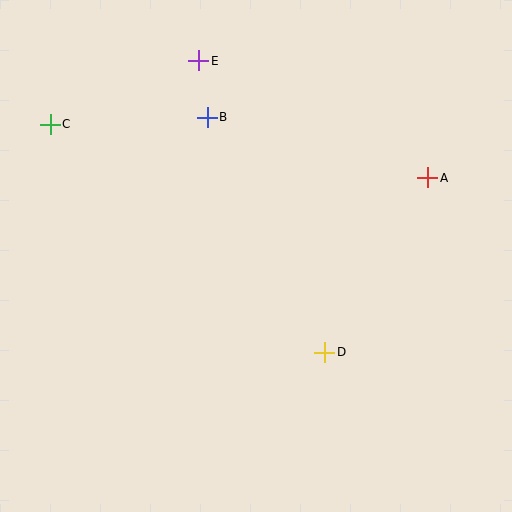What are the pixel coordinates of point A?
Point A is at (428, 178).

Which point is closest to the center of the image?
Point D at (325, 352) is closest to the center.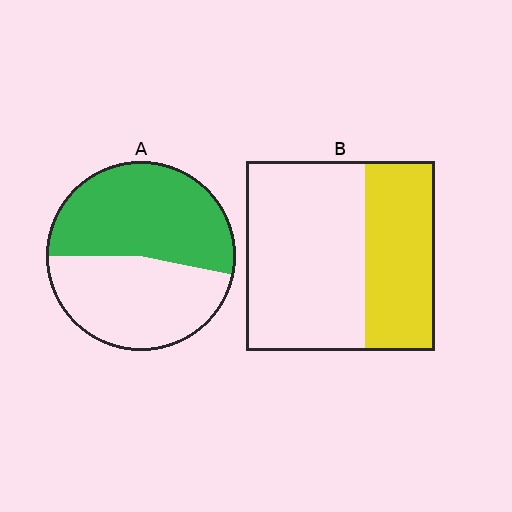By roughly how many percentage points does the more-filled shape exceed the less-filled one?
By roughly 15 percentage points (A over B).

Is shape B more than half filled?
No.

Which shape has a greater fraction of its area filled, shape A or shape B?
Shape A.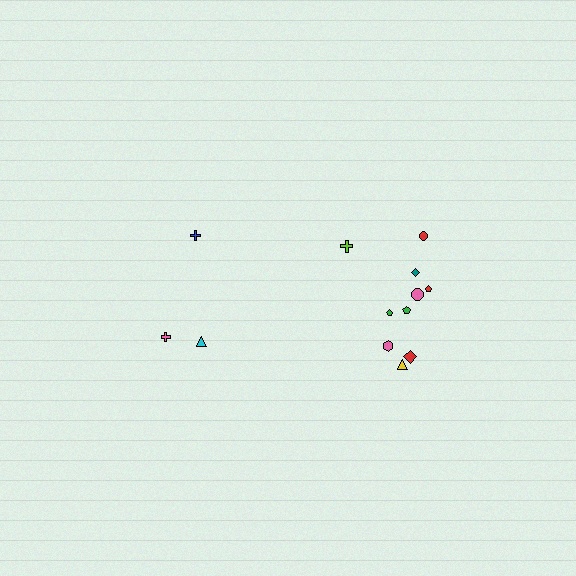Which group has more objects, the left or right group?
The right group.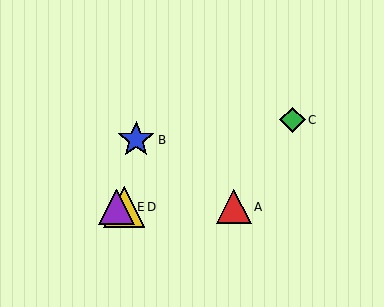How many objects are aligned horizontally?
3 objects (A, D, E) are aligned horizontally.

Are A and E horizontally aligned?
Yes, both are at y≈207.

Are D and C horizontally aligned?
No, D is at y≈207 and C is at y≈120.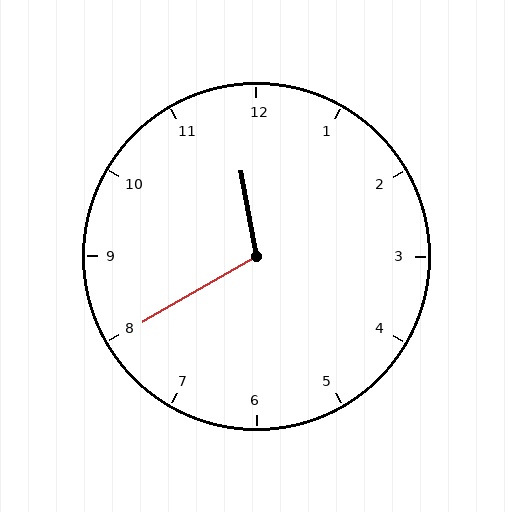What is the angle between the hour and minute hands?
Approximately 110 degrees.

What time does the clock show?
11:40.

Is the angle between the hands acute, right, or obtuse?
It is obtuse.